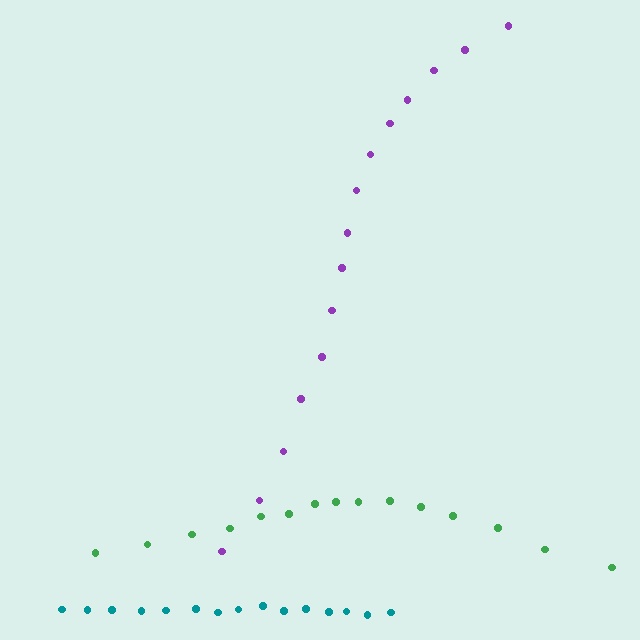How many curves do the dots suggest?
There are 3 distinct paths.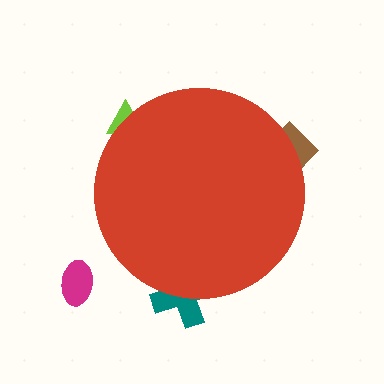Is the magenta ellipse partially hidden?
No, the magenta ellipse is fully visible.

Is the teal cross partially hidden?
Yes, the teal cross is partially hidden behind the red circle.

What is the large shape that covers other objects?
A red circle.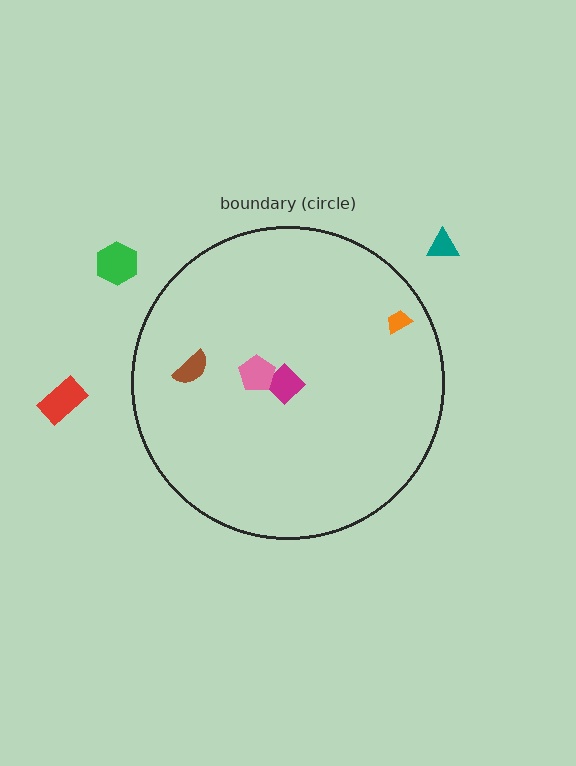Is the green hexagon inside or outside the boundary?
Outside.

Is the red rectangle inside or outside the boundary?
Outside.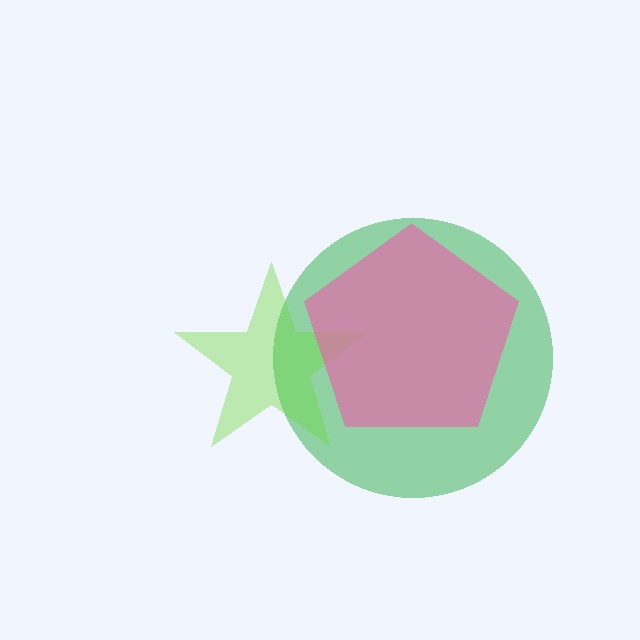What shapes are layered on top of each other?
The layered shapes are: a green circle, a lime star, a pink pentagon.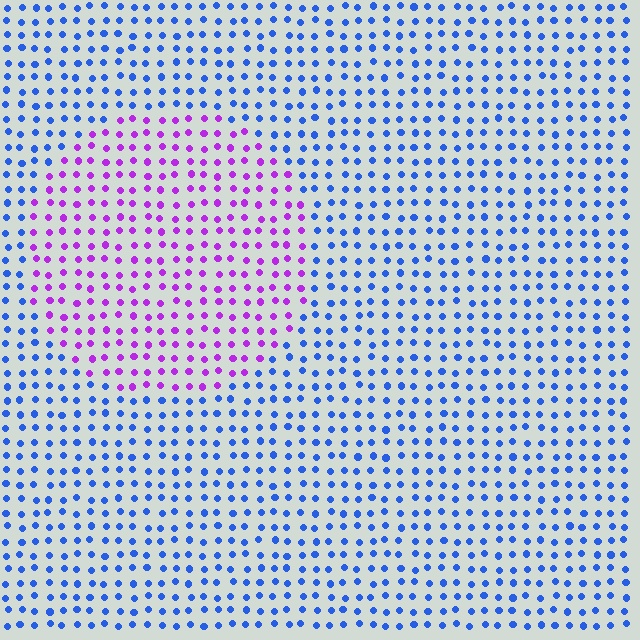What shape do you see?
I see a circle.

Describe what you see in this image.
The image is filled with small blue elements in a uniform arrangement. A circle-shaped region is visible where the elements are tinted to a slightly different hue, forming a subtle color boundary.